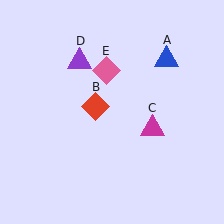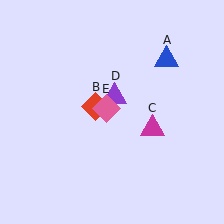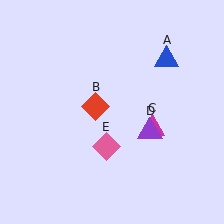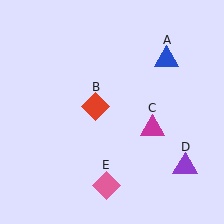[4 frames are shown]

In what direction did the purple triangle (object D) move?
The purple triangle (object D) moved down and to the right.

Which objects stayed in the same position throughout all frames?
Blue triangle (object A) and red diamond (object B) and magenta triangle (object C) remained stationary.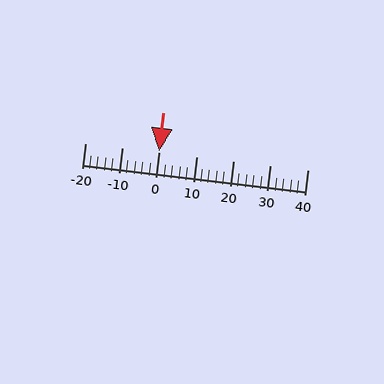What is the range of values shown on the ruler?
The ruler shows values from -20 to 40.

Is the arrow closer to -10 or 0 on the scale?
The arrow is closer to 0.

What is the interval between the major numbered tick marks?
The major tick marks are spaced 10 units apart.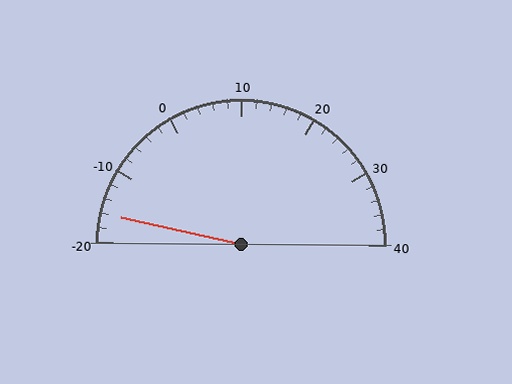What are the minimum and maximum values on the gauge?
The gauge ranges from -20 to 40.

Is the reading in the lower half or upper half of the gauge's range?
The reading is in the lower half of the range (-20 to 40).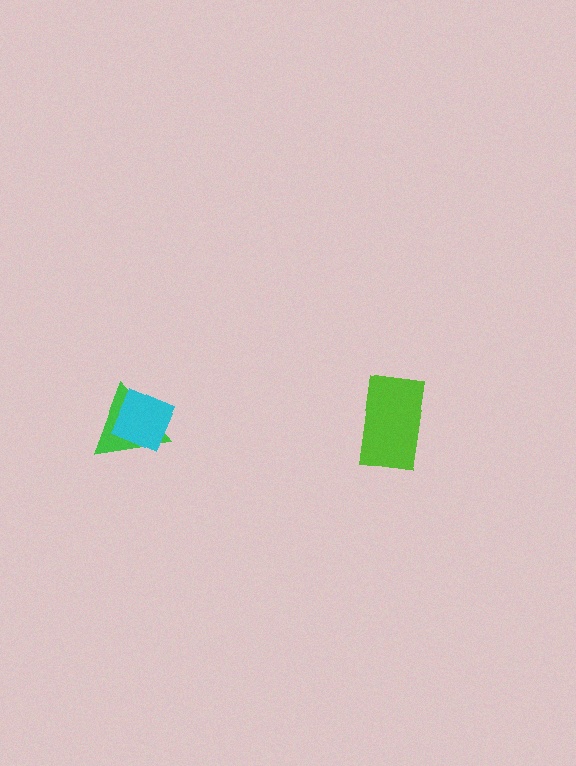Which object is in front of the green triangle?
The cyan diamond is in front of the green triangle.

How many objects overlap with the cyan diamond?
1 object overlaps with the cyan diamond.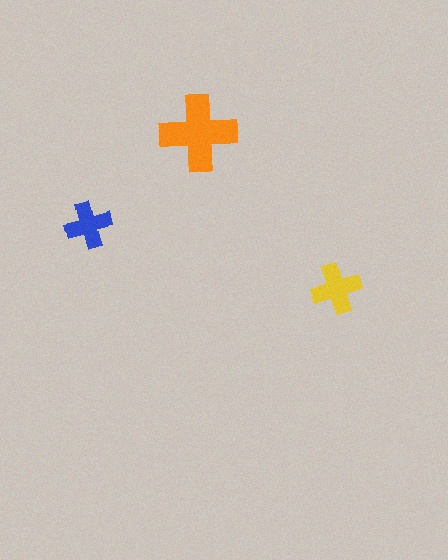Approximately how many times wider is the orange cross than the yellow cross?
About 1.5 times wider.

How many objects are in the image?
There are 3 objects in the image.